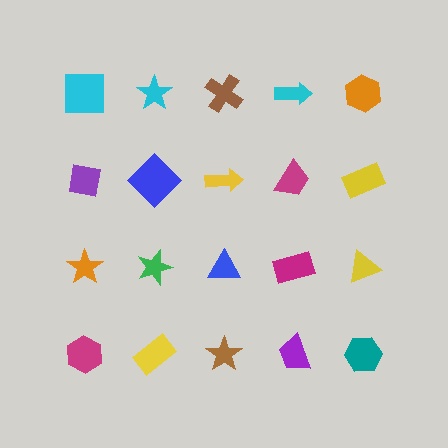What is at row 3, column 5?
A yellow triangle.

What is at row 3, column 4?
A magenta rectangle.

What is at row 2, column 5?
A yellow rectangle.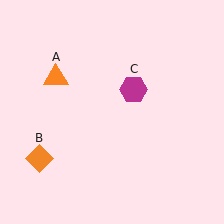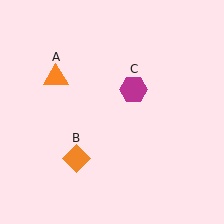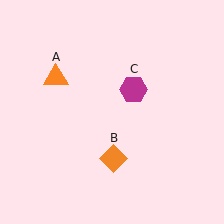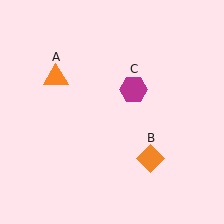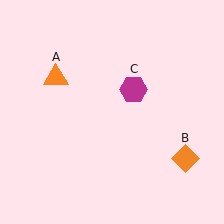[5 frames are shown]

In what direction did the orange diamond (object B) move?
The orange diamond (object B) moved right.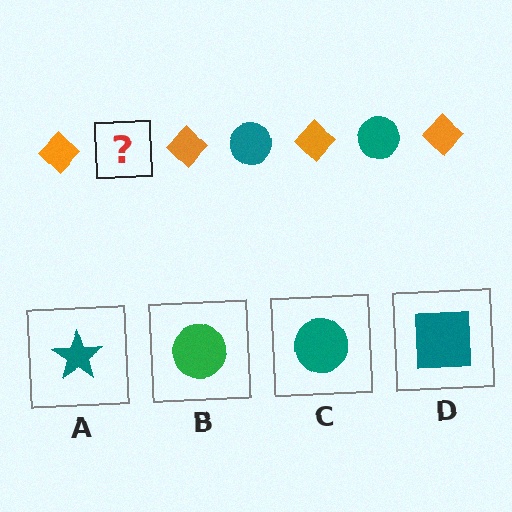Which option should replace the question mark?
Option C.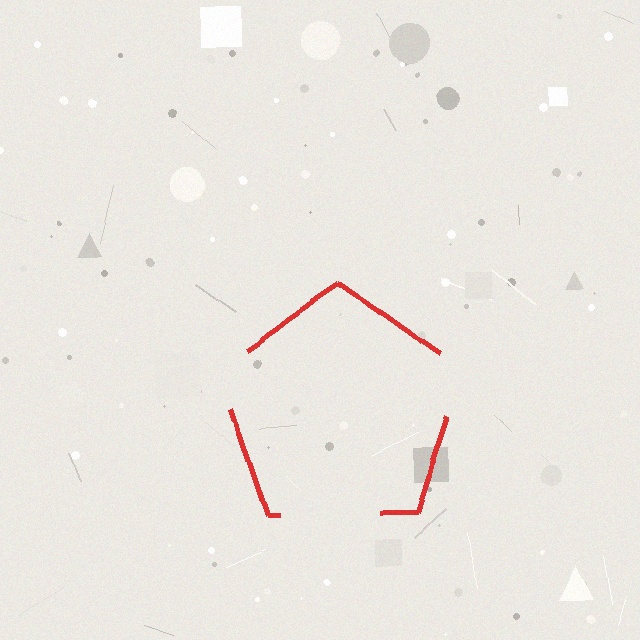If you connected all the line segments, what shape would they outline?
They would outline a pentagon.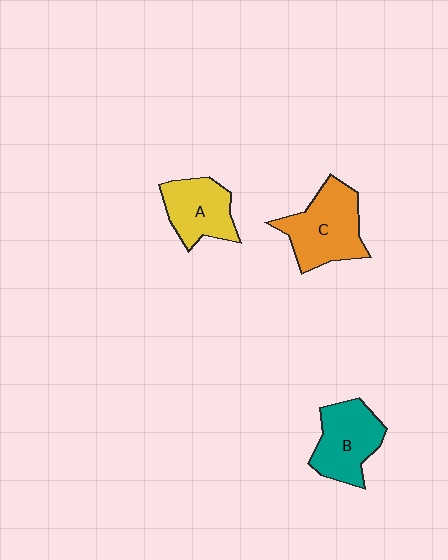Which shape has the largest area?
Shape C (orange).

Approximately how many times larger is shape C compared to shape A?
Approximately 1.3 times.